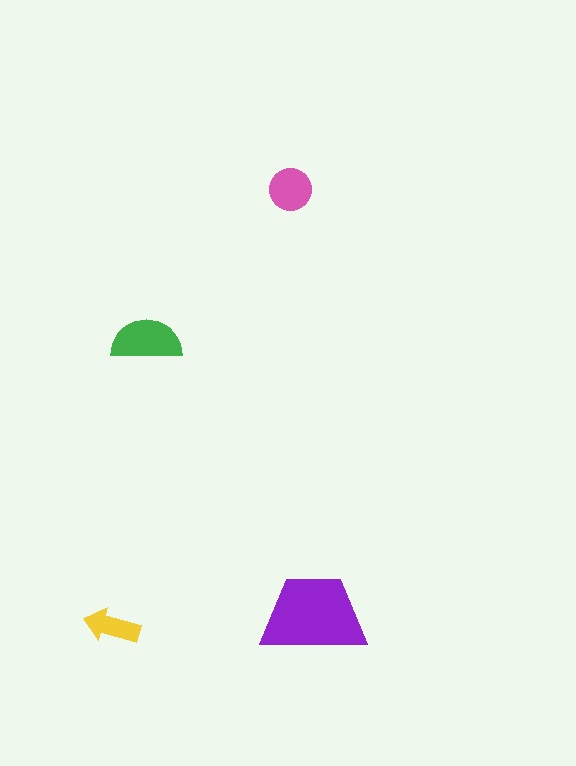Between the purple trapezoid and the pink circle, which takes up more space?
The purple trapezoid.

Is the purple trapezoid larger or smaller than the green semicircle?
Larger.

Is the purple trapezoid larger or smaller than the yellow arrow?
Larger.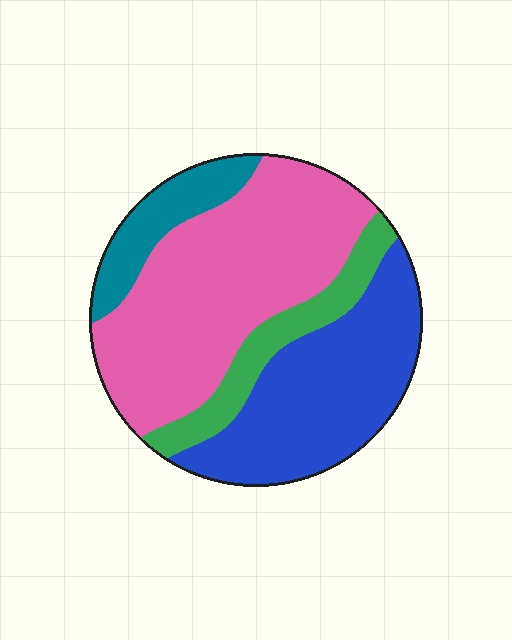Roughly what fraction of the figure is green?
Green takes up less than a sixth of the figure.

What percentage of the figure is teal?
Teal takes up about one tenth (1/10) of the figure.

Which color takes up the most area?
Pink, at roughly 45%.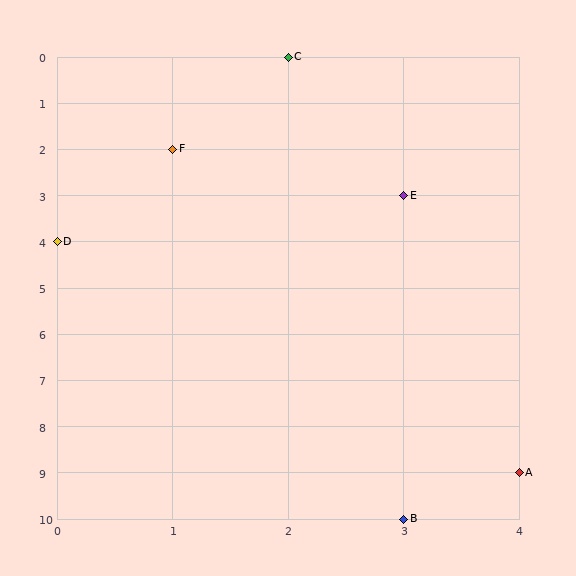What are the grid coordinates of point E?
Point E is at grid coordinates (3, 3).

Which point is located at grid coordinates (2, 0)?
Point C is at (2, 0).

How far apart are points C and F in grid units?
Points C and F are 1 column and 2 rows apart (about 2.2 grid units diagonally).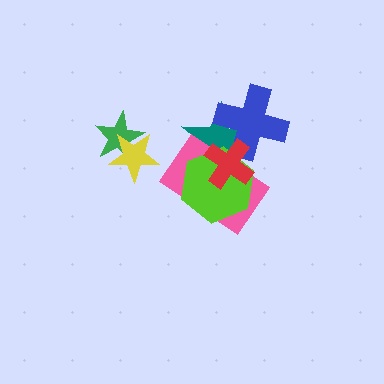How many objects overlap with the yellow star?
1 object overlaps with the yellow star.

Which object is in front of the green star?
The yellow star is in front of the green star.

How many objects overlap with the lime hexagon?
3 objects overlap with the lime hexagon.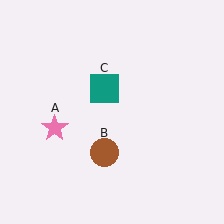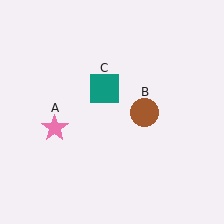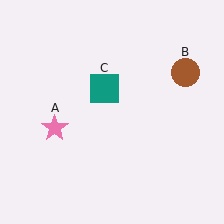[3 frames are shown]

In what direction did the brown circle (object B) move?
The brown circle (object B) moved up and to the right.